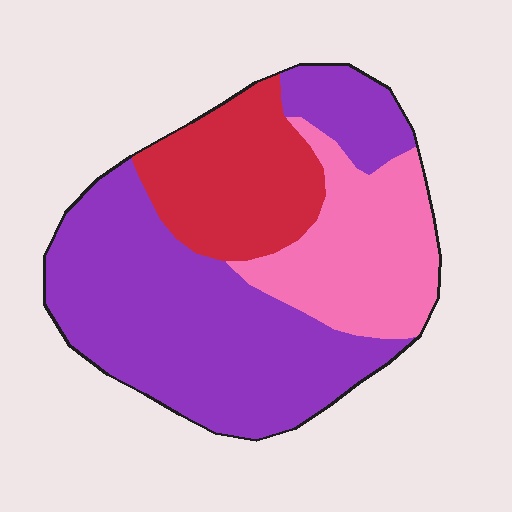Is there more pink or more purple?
Purple.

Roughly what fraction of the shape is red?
Red takes up between a sixth and a third of the shape.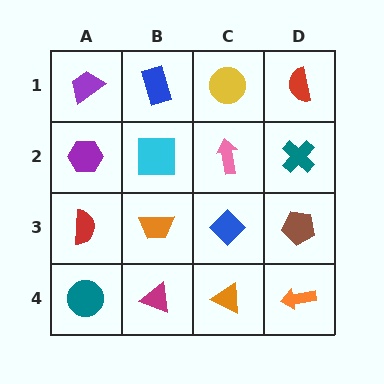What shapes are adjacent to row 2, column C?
A yellow circle (row 1, column C), a blue diamond (row 3, column C), a cyan square (row 2, column B), a teal cross (row 2, column D).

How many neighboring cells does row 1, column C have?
3.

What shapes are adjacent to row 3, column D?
A teal cross (row 2, column D), an orange arrow (row 4, column D), a blue diamond (row 3, column C).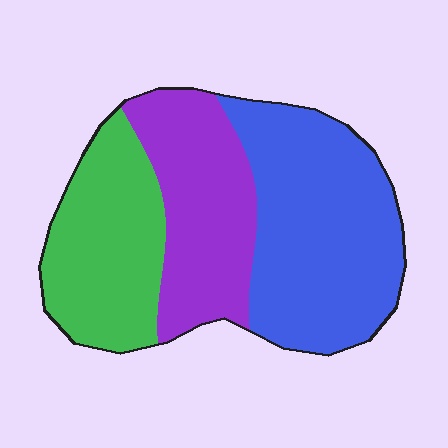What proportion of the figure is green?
Green takes up between a quarter and a half of the figure.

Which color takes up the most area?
Blue, at roughly 45%.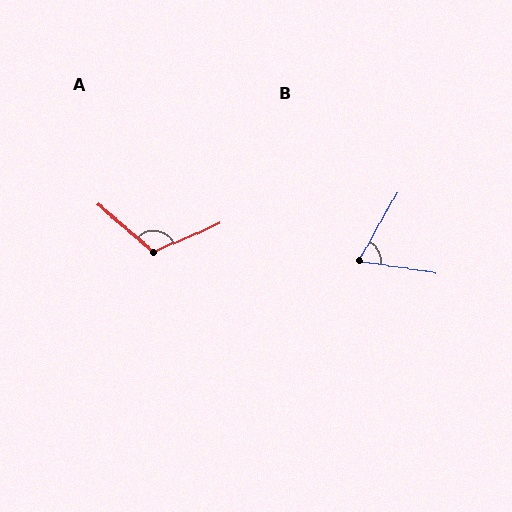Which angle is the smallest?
B, at approximately 69 degrees.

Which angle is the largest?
A, at approximately 116 degrees.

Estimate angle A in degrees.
Approximately 116 degrees.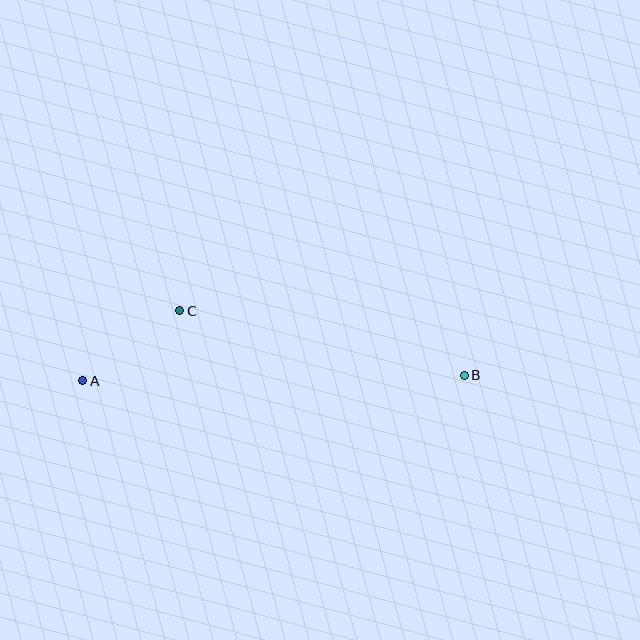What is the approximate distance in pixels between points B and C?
The distance between B and C is approximately 292 pixels.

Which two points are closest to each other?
Points A and C are closest to each other.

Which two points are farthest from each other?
Points A and B are farthest from each other.